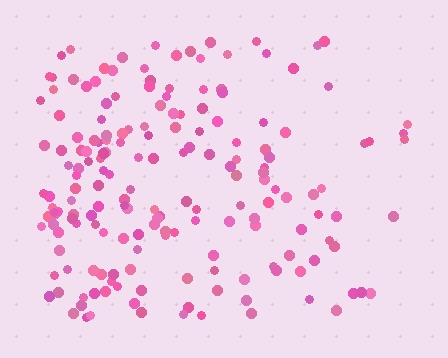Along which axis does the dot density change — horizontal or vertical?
Horizontal.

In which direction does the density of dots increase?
From right to left, with the left side densest.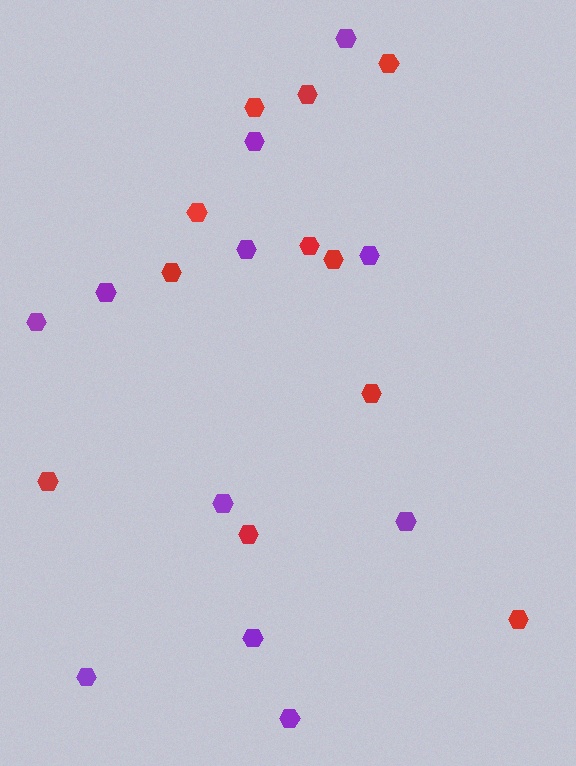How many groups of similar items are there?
There are 2 groups: one group of red hexagons (11) and one group of purple hexagons (11).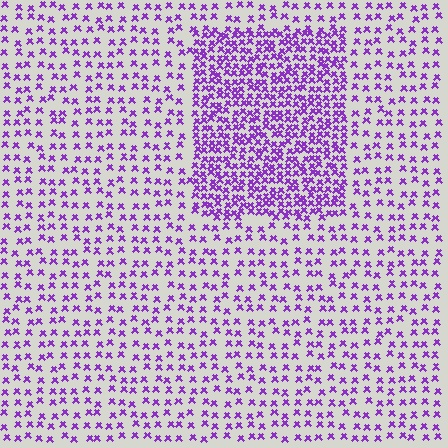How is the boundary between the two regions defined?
The boundary is defined by a change in element density (approximately 2.3x ratio). All elements are the same color, size, and shape.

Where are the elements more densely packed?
The elements are more densely packed inside the rectangle boundary.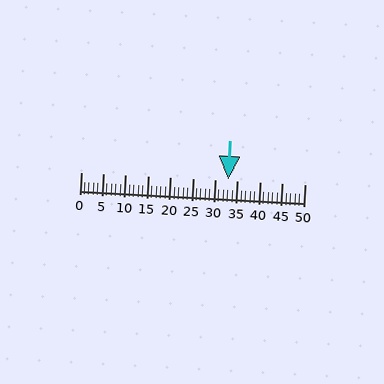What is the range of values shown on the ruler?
The ruler shows values from 0 to 50.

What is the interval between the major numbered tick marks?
The major tick marks are spaced 5 units apart.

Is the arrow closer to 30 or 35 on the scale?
The arrow is closer to 35.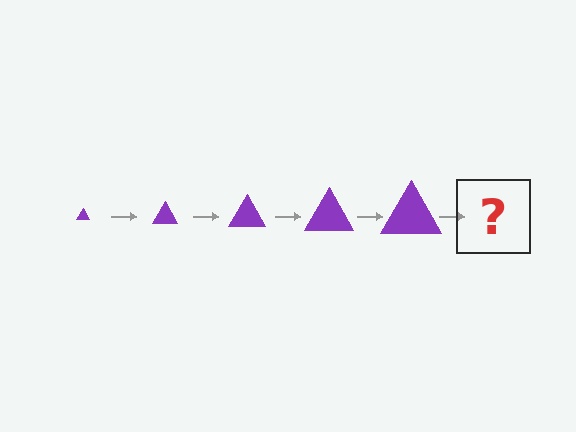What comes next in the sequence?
The next element should be a purple triangle, larger than the previous one.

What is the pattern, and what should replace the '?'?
The pattern is that the triangle gets progressively larger each step. The '?' should be a purple triangle, larger than the previous one.